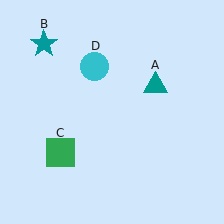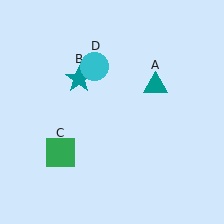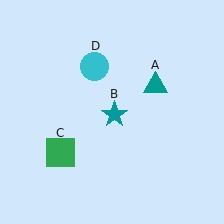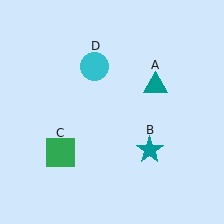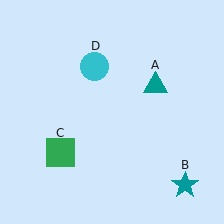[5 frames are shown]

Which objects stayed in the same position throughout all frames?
Teal triangle (object A) and green square (object C) and cyan circle (object D) remained stationary.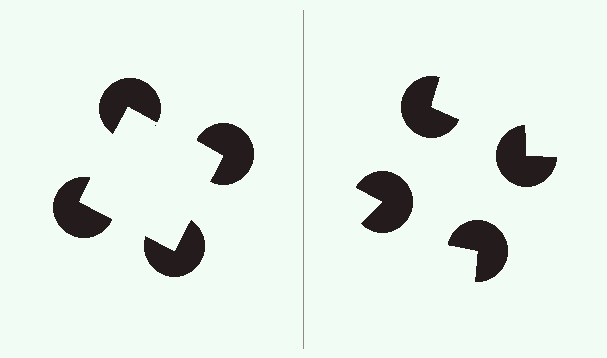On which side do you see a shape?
An illusory square appears on the left side. On the right side the wedge cuts are rotated, so no coherent shape forms.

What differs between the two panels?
The pac-man discs are positioned identically on both sides; only the wedge orientations differ. On the left they align to a square; on the right they are misaligned.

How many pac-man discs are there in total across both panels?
8 — 4 on each side.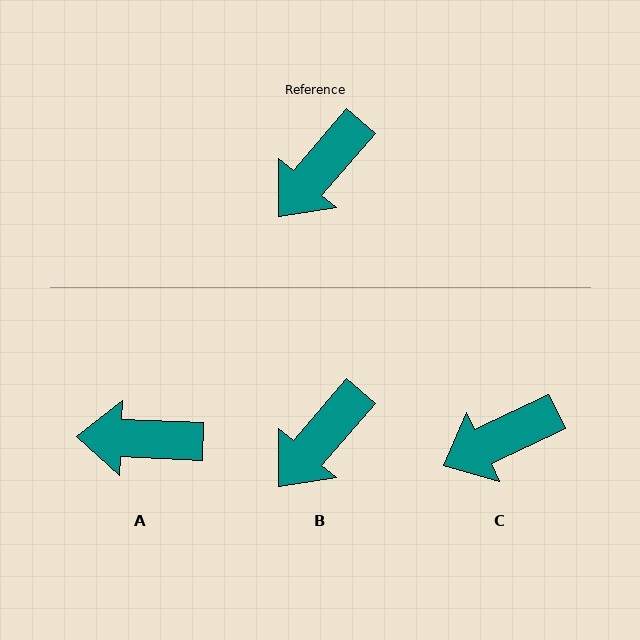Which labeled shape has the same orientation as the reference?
B.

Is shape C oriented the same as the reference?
No, it is off by about 24 degrees.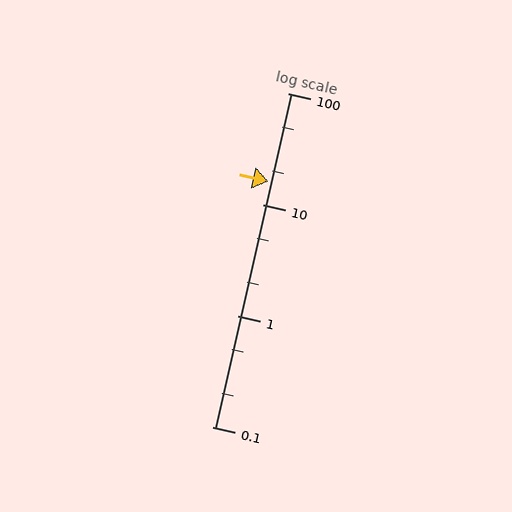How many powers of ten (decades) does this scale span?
The scale spans 3 decades, from 0.1 to 100.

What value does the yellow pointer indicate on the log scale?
The pointer indicates approximately 16.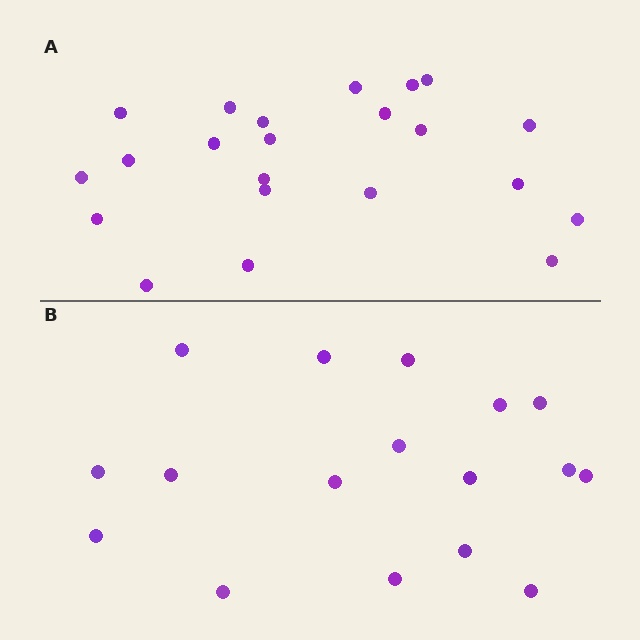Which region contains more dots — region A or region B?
Region A (the top region) has more dots.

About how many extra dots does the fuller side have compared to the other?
Region A has about 5 more dots than region B.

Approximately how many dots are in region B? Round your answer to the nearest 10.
About 20 dots. (The exact count is 17, which rounds to 20.)